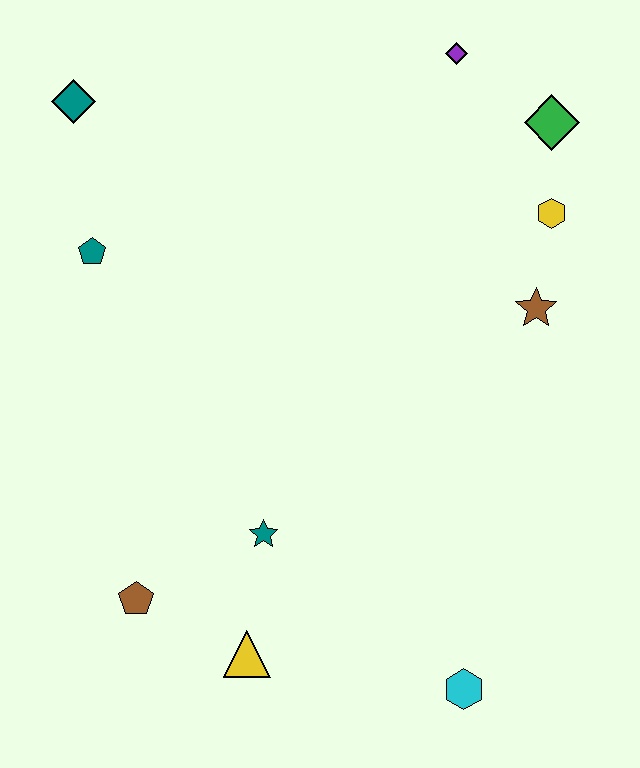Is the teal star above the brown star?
No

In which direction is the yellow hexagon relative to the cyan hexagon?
The yellow hexagon is above the cyan hexagon.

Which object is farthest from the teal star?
The purple diamond is farthest from the teal star.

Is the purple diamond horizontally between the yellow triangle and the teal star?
No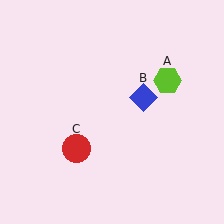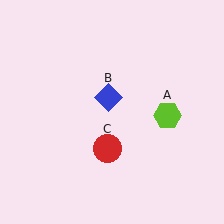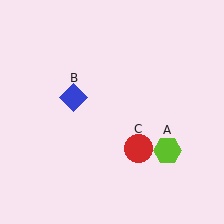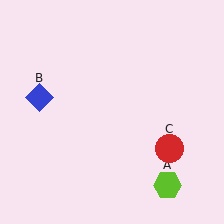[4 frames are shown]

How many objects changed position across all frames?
3 objects changed position: lime hexagon (object A), blue diamond (object B), red circle (object C).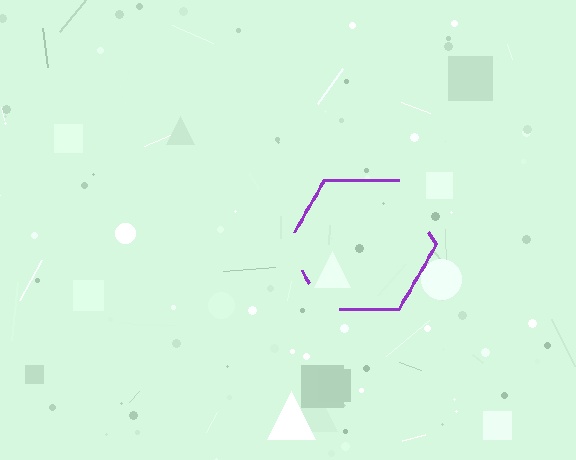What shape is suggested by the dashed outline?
The dashed outline suggests a hexagon.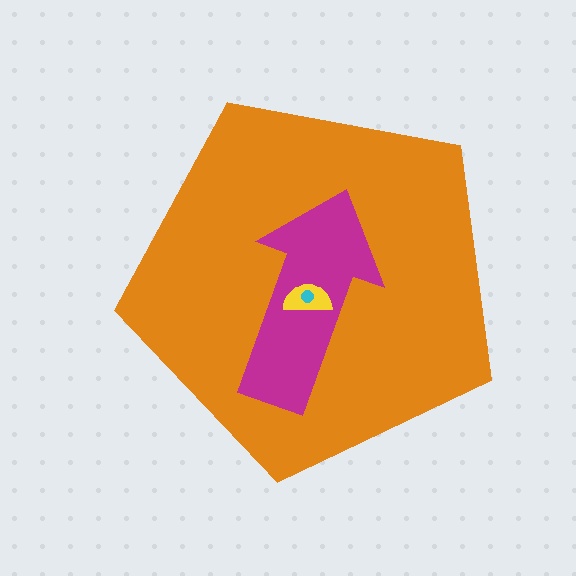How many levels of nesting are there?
4.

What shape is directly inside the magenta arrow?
The yellow semicircle.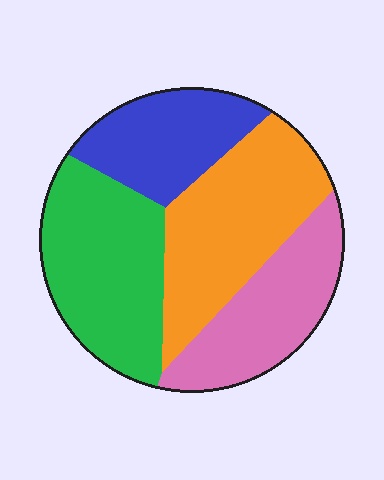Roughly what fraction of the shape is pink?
Pink covers around 20% of the shape.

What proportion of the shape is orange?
Orange takes up about one third (1/3) of the shape.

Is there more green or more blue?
Green.